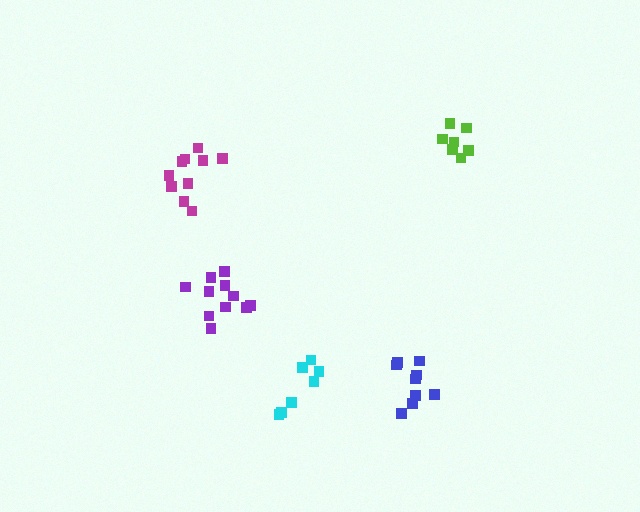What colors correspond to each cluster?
The clusters are colored: purple, blue, magenta, lime, cyan.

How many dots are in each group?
Group 1: 11 dots, Group 2: 9 dots, Group 3: 10 dots, Group 4: 7 dots, Group 5: 7 dots (44 total).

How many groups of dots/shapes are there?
There are 5 groups.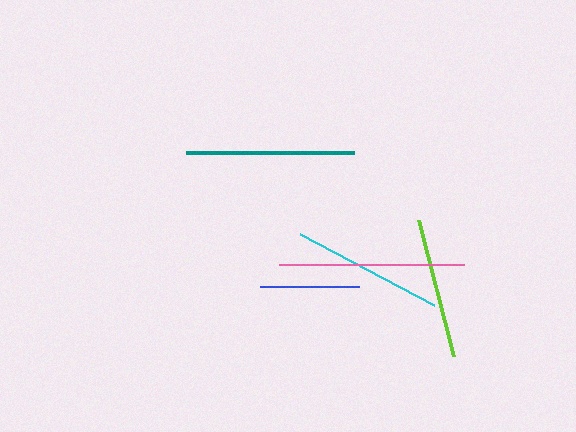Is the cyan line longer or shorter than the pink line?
The pink line is longer than the cyan line.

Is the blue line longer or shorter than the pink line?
The pink line is longer than the blue line.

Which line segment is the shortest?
The blue line is the shortest at approximately 99 pixels.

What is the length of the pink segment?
The pink segment is approximately 184 pixels long.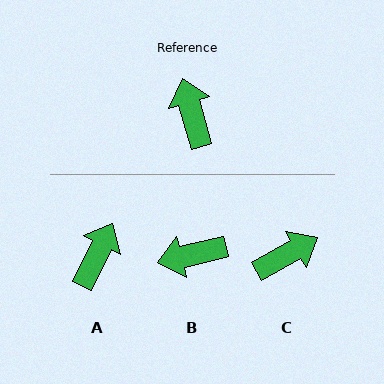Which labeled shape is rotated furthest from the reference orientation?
B, about 87 degrees away.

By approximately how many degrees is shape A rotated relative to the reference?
Approximately 43 degrees clockwise.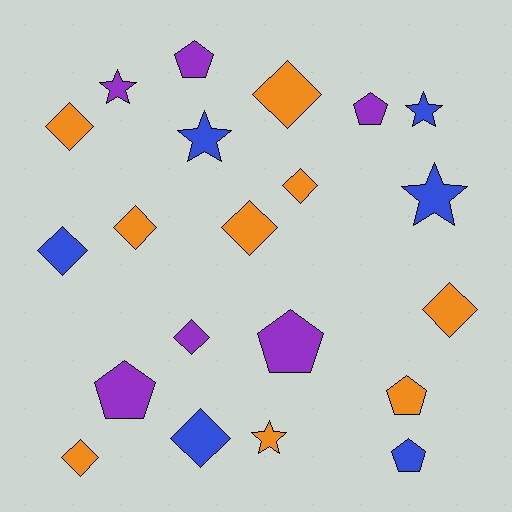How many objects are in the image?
There are 21 objects.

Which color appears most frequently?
Orange, with 9 objects.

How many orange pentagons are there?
There is 1 orange pentagon.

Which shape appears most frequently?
Diamond, with 10 objects.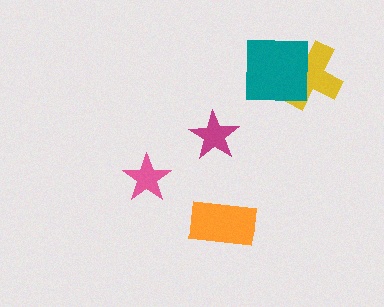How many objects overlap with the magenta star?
0 objects overlap with the magenta star.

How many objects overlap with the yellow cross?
1 object overlaps with the yellow cross.